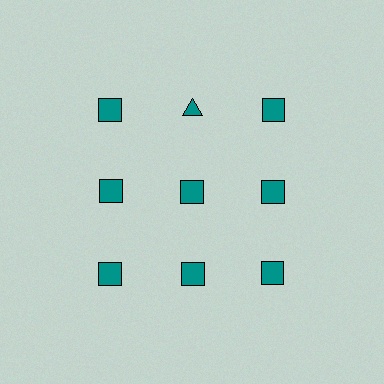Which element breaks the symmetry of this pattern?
The teal triangle in the top row, second from left column breaks the symmetry. All other shapes are teal squares.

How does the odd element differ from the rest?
It has a different shape: triangle instead of square.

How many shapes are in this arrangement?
There are 9 shapes arranged in a grid pattern.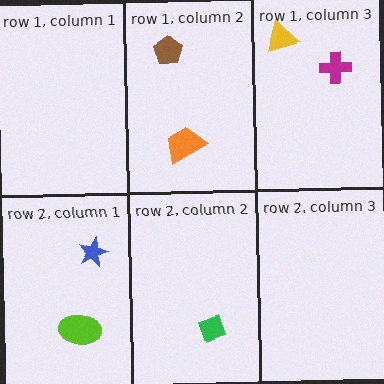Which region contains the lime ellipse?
The row 2, column 1 region.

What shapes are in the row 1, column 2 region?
The orange trapezoid, the brown pentagon.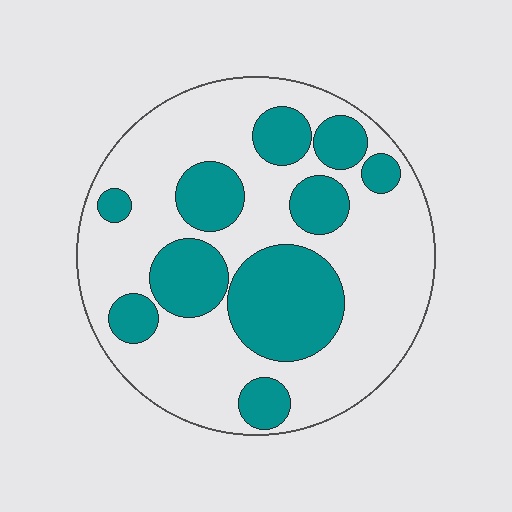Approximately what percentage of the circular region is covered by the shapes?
Approximately 35%.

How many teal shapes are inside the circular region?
10.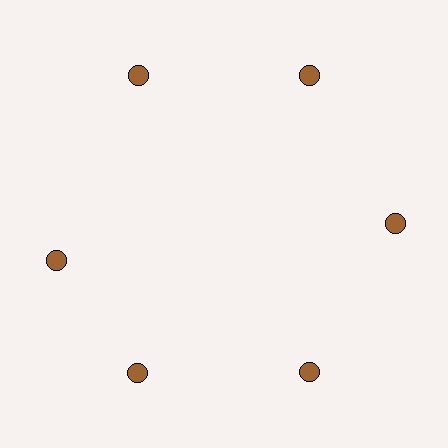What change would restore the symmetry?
The symmetry would be restored by rotating it back into even spacing with its neighbors so that all 6 circles sit at equal angles and equal distance from the center.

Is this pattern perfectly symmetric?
No. The 6 brown circles are arranged in a ring, but one element near the 9 o'clock position is rotated out of alignment along the ring, breaking the 6-fold rotational symmetry.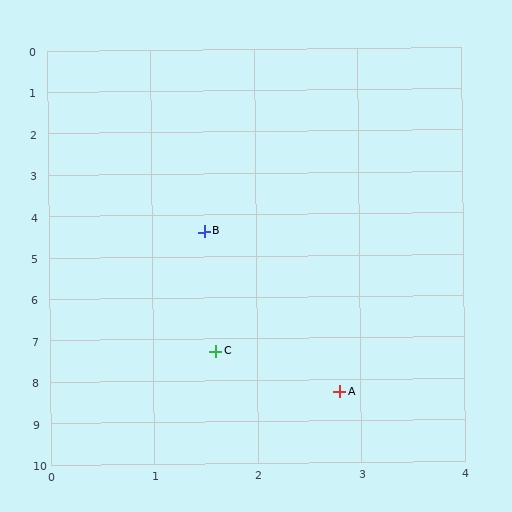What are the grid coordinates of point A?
Point A is at approximately (2.8, 8.3).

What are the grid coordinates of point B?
Point B is at approximately (1.5, 4.4).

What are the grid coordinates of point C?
Point C is at approximately (1.6, 7.3).